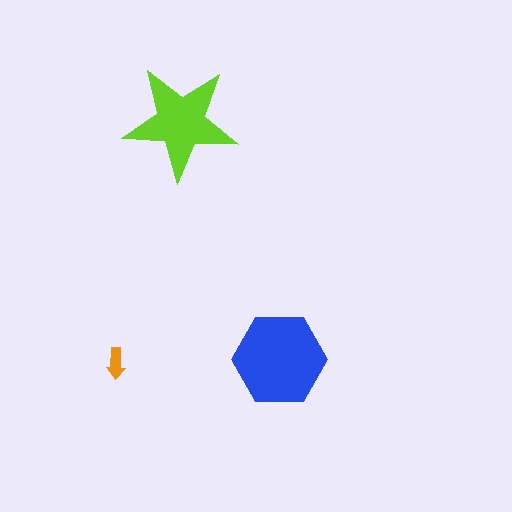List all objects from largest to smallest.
The blue hexagon, the lime star, the orange arrow.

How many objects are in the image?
There are 3 objects in the image.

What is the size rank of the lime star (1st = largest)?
2nd.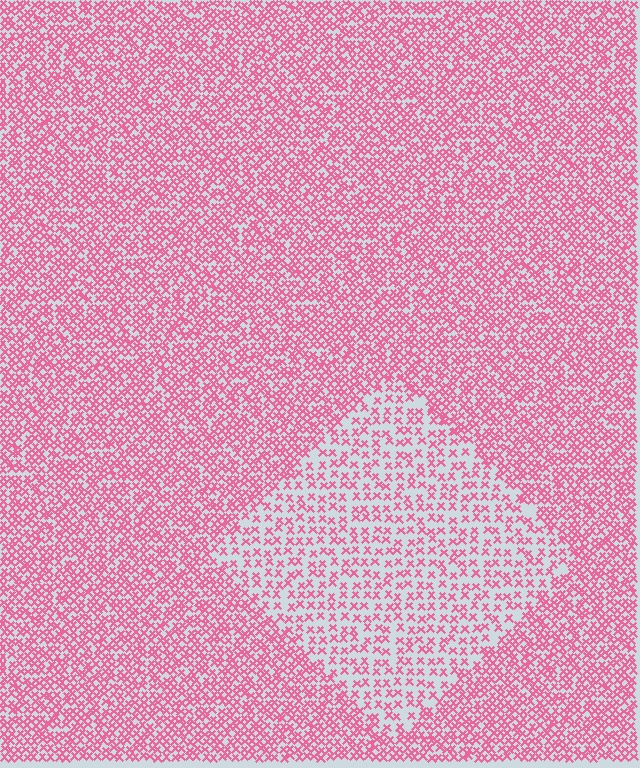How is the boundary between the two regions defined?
The boundary is defined by a change in element density (approximately 2.0x ratio). All elements are the same color, size, and shape.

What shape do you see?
I see a diamond.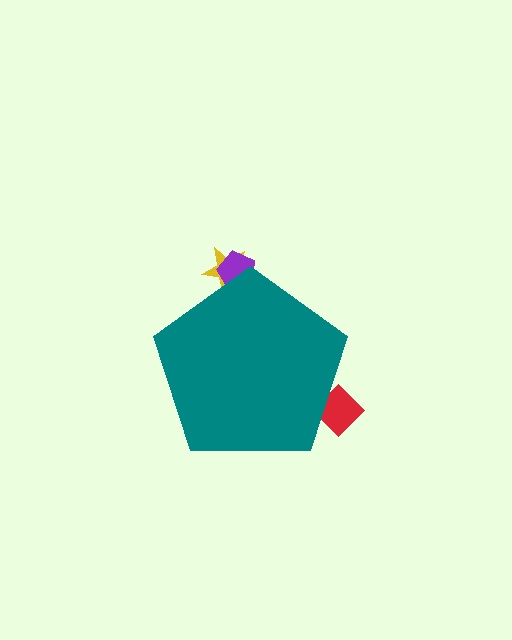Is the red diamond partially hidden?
Yes, the red diamond is partially hidden behind the teal pentagon.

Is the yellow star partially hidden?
Yes, the yellow star is partially hidden behind the teal pentagon.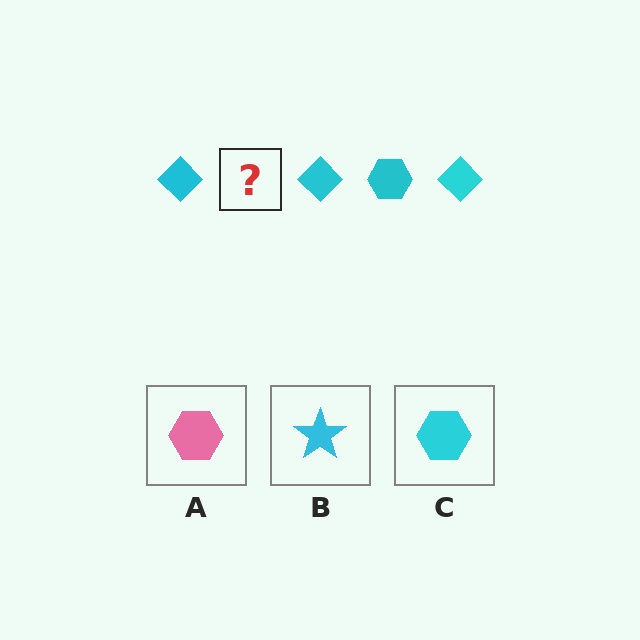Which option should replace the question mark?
Option C.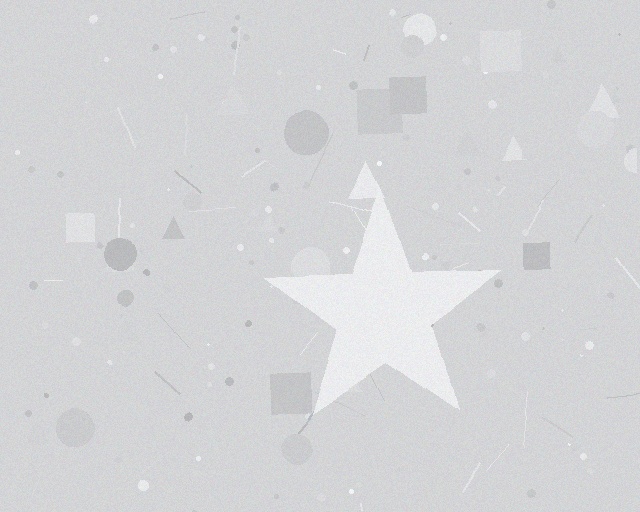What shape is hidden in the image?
A star is hidden in the image.